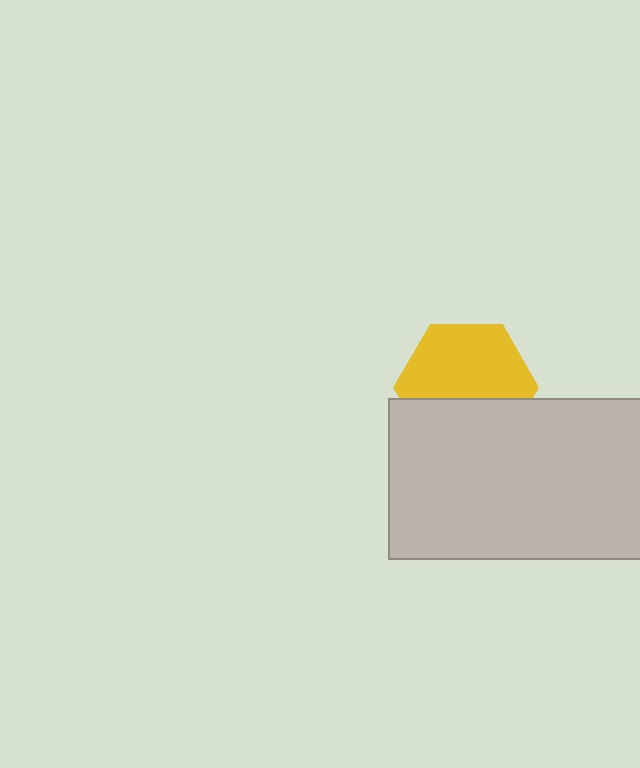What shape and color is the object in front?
The object in front is a light gray rectangle.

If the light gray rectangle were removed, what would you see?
You would see the complete yellow hexagon.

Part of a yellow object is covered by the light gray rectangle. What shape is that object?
It is a hexagon.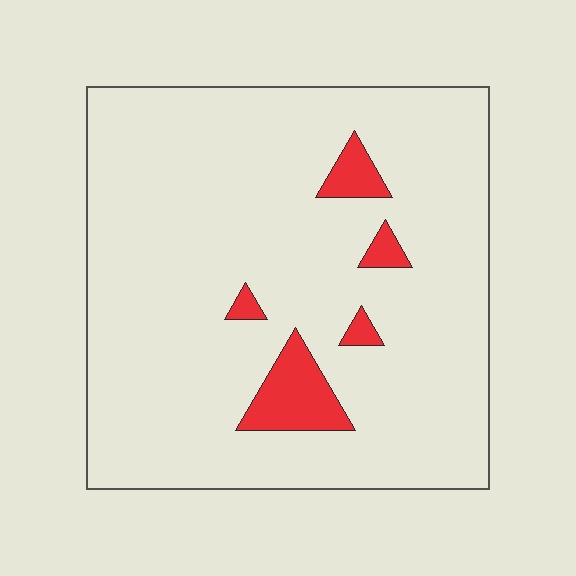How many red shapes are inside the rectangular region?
5.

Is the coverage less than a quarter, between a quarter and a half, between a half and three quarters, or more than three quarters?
Less than a quarter.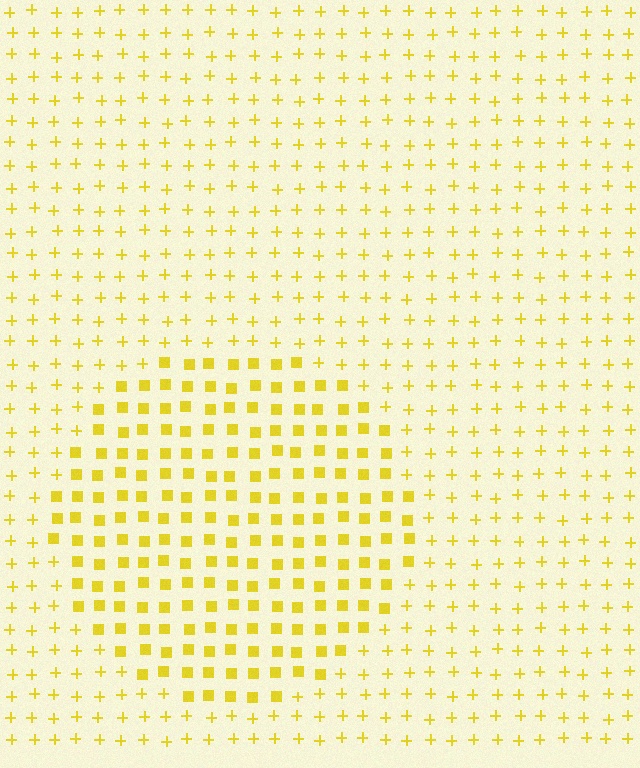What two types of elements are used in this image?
The image uses squares inside the circle region and plus signs outside it.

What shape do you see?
I see a circle.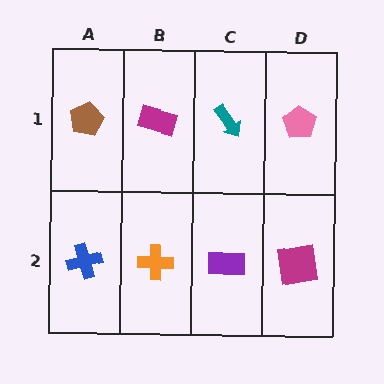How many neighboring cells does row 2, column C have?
3.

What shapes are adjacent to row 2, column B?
A magenta rectangle (row 1, column B), a blue cross (row 2, column A), a purple rectangle (row 2, column C).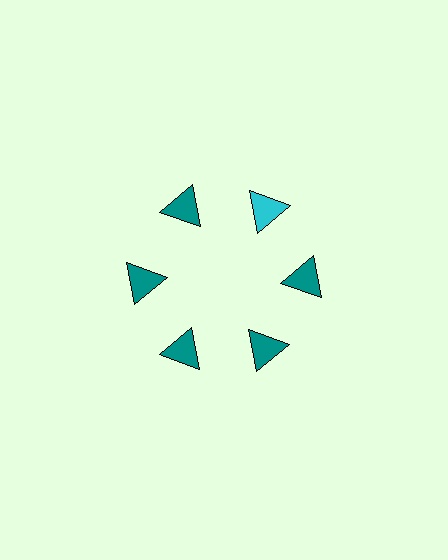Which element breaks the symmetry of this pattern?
The cyan triangle at roughly the 1 o'clock position breaks the symmetry. All other shapes are teal triangles.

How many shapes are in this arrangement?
There are 6 shapes arranged in a ring pattern.